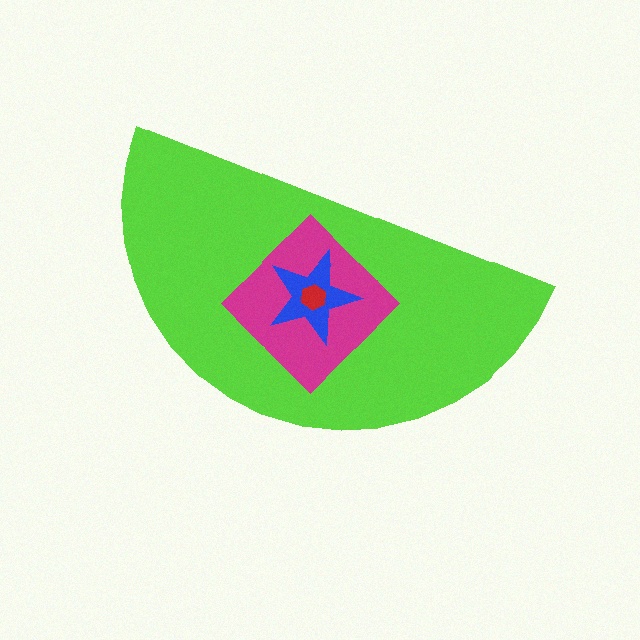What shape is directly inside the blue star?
The red hexagon.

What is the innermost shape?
The red hexagon.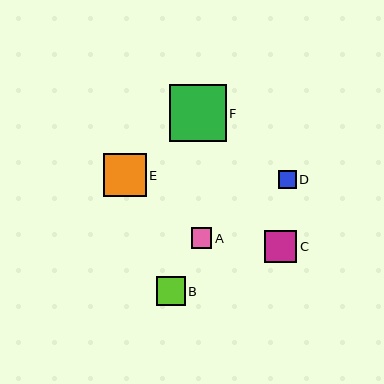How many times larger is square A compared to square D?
Square A is approximately 1.1 times the size of square D.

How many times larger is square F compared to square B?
Square F is approximately 2.0 times the size of square B.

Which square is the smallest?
Square D is the smallest with a size of approximately 18 pixels.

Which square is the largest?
Square F is the largest with a size of approximately 57 pixels.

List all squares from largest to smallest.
From largest to smallest: F, E, C, B, A, D.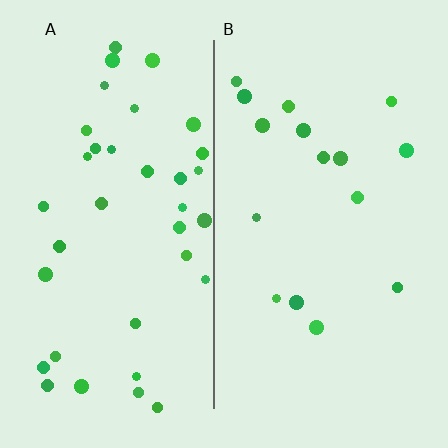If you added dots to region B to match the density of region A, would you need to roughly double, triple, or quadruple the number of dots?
Approximately double.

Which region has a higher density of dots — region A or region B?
A (the left).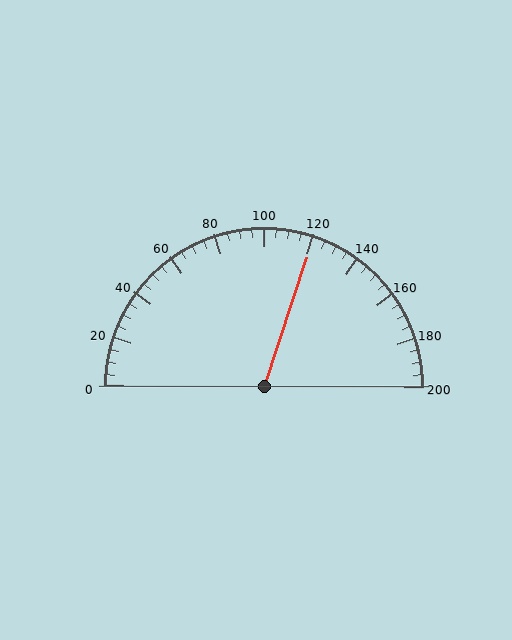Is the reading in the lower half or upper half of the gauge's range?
The reading is in the upper half of the range (0 to 200).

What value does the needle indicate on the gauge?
The needle indicates approximately 120.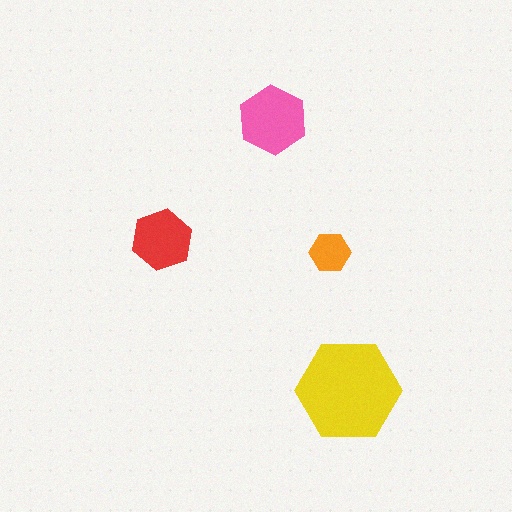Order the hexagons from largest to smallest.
the yellow one, the pink one, the red one, the orange one.